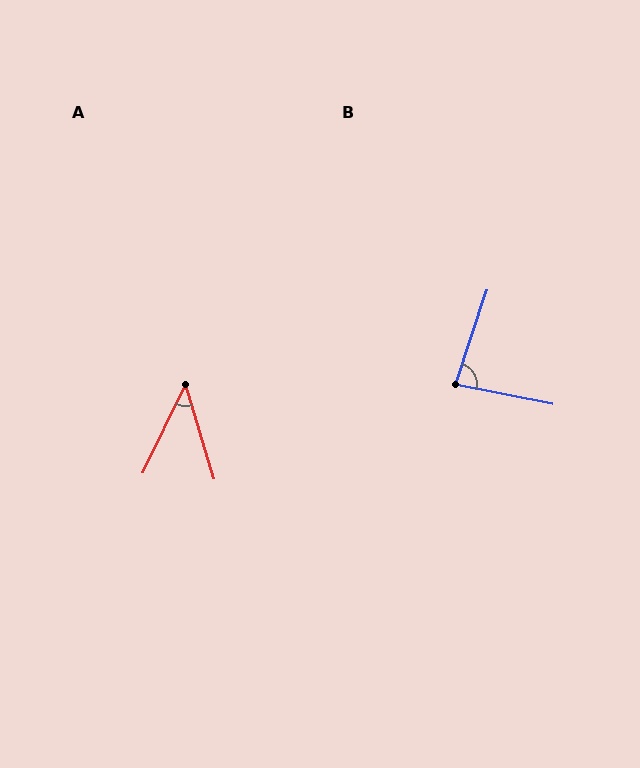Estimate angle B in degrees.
Approximately 83 degrees.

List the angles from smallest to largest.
A (42°), B (83°).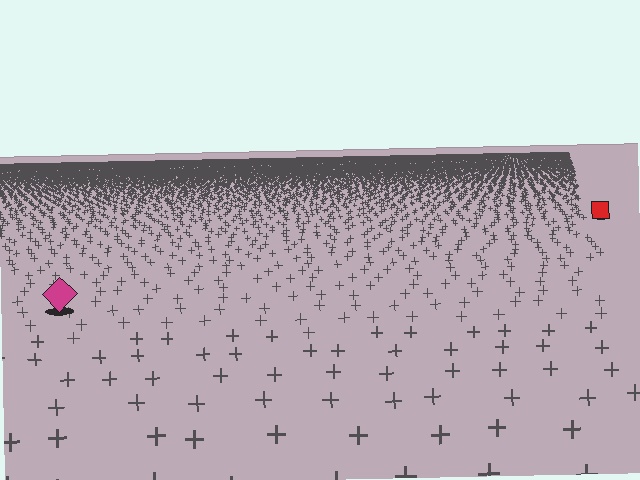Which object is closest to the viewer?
The magenta diamond is closest. The texture marks near it are larger and more spread out.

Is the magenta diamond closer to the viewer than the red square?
Yes. The magenta diamond is closer — you can tell from the texture gradient: the ground texture is coarser near it.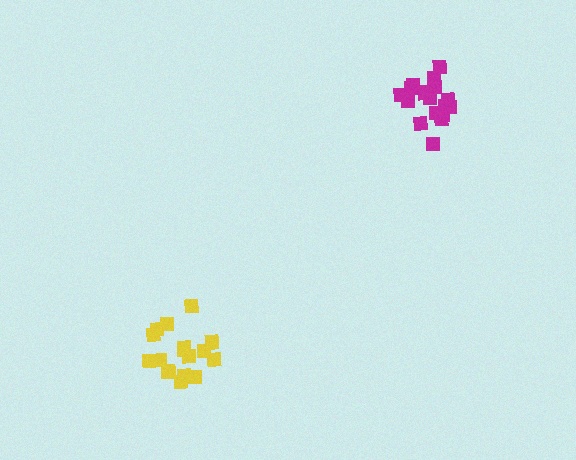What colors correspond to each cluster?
The clusters are colored: magenta, yellow.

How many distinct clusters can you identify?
There are 2 distinct clusters.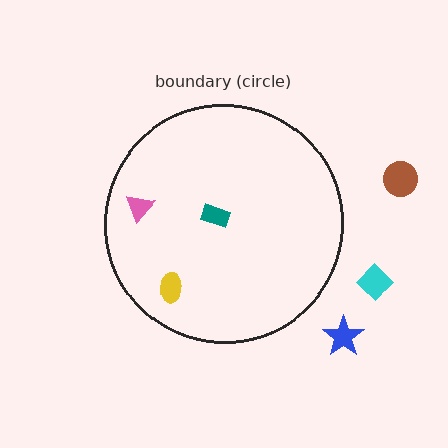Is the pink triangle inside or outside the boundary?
Inside.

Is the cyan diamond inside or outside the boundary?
Outside.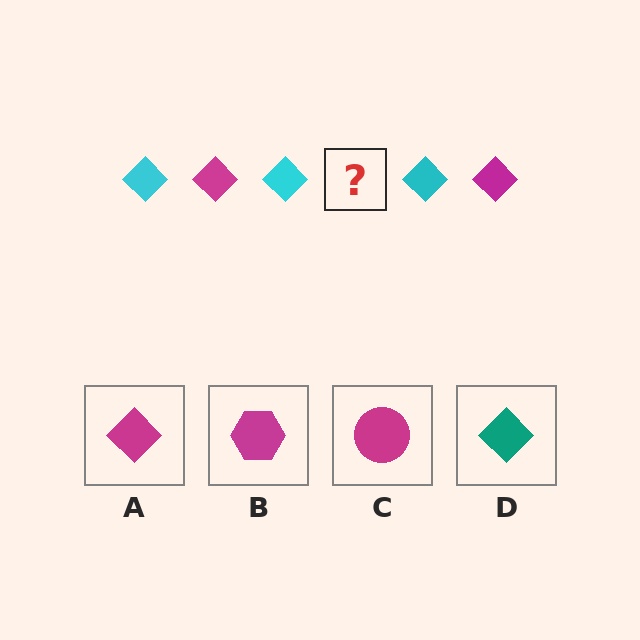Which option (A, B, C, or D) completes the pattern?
A.